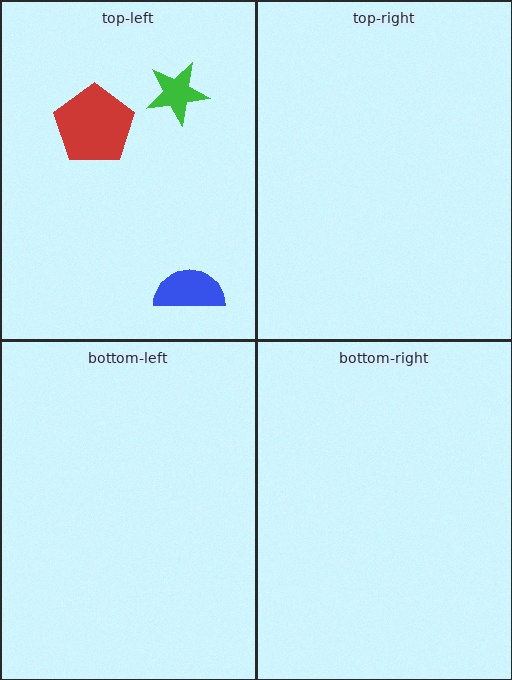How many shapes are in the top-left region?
3.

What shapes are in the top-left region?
The red pentagon, the green star, the blue semicircle.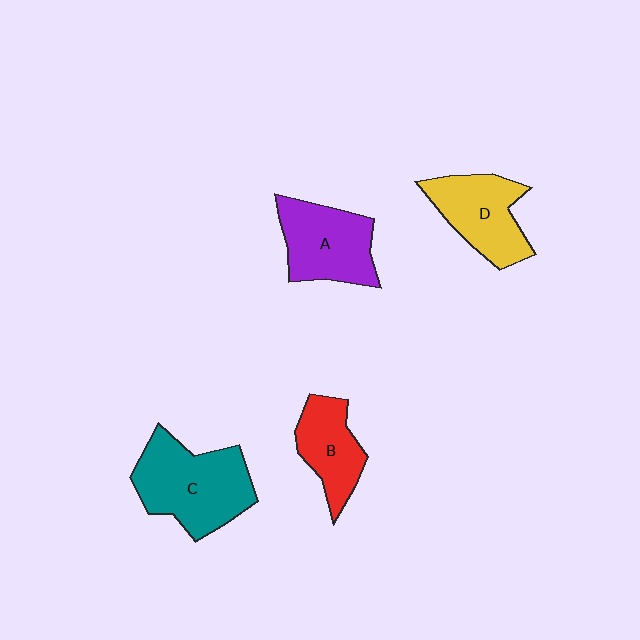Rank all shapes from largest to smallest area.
From largest to smallest: C (teal), A (purple), D (yellow), B (red).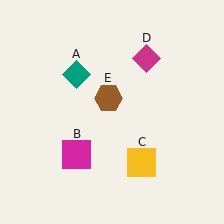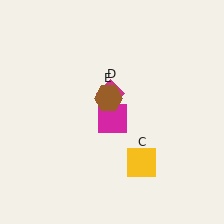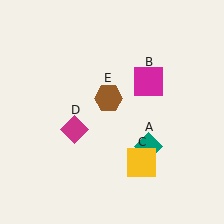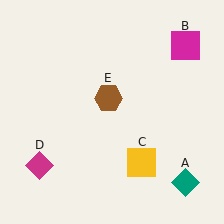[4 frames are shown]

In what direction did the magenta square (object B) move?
The magenta square (object B) moved up and to the right.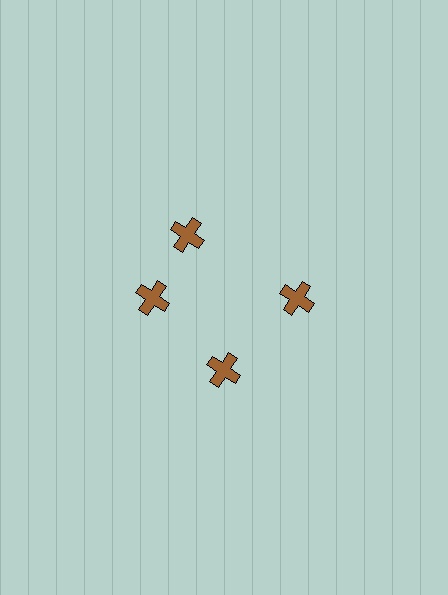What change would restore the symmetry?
The symmetry would be restored by rotating it back into even spacing with its neighbors so that all 4 crosses sit at equal angles and equal distance from the center.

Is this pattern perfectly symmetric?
No. The 4 brown crosses are arranged in a ring, but one element near the 12 o'clock position is rotated out of alignment along the ring, breaking the 4-fold rotational symmetry.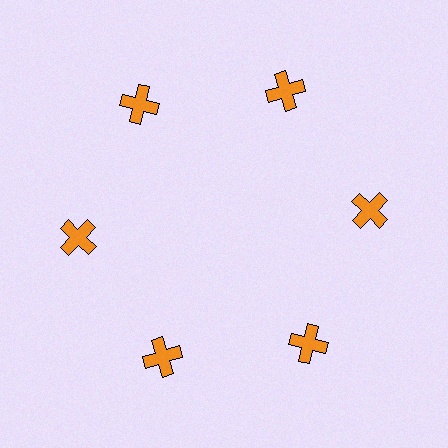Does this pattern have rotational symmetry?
Yes, this pattern has 6-fold rotational symmetry. It looks the same after rotating 60 degrees around the center.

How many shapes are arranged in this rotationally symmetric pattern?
There are 6 shapes, arranged in 6 groups of 1.